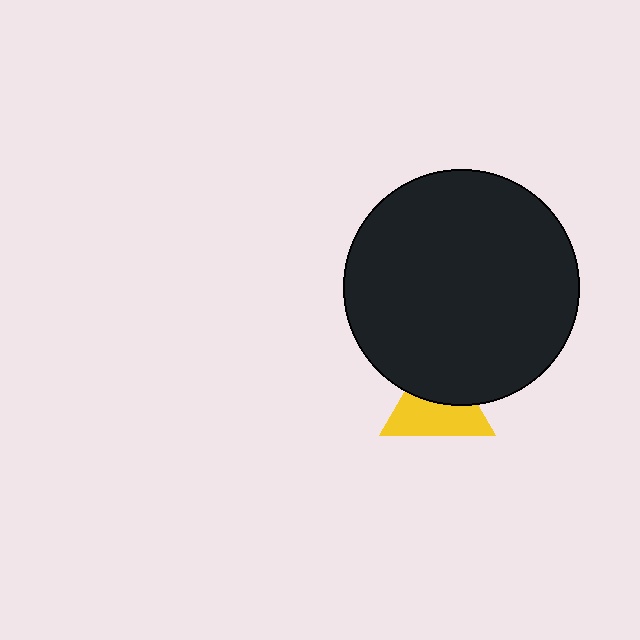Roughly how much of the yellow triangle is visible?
About half of it is visible (roughly 56%).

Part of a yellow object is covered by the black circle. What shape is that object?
It is a triangle.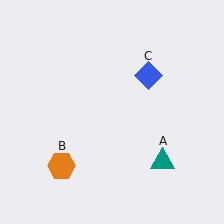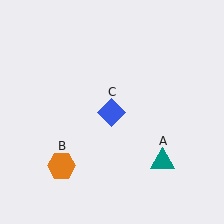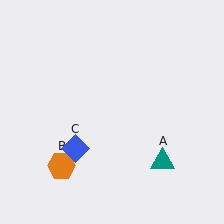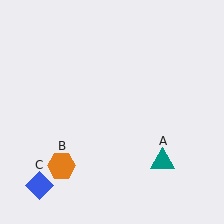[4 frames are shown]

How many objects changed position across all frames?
1 object changed position: blue diamond (object C).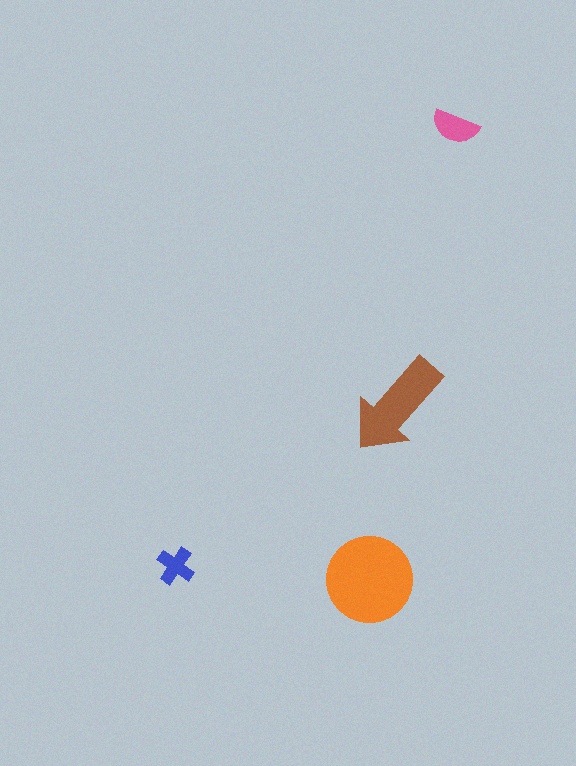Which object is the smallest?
The blue cross.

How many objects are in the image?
There are 4 objects in the image.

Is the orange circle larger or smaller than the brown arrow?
Larger.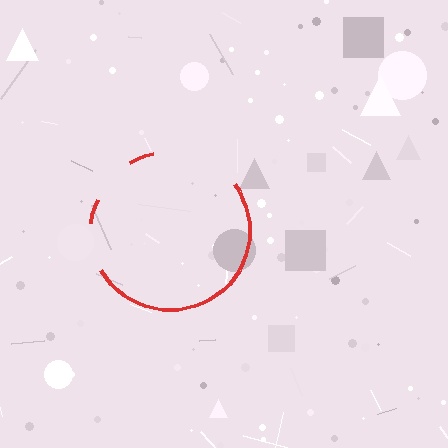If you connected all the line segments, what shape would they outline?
They would outline a circle.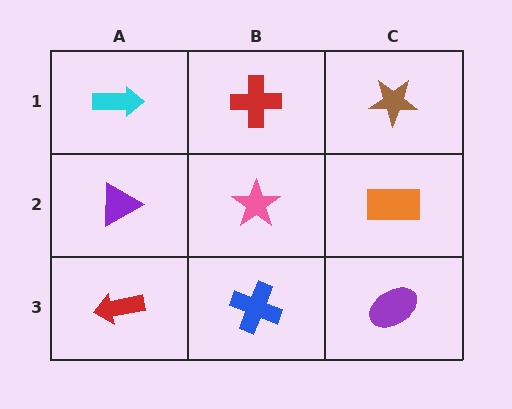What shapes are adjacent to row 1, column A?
A purple triangle (row 2, column A), a red cross (row 1, column B).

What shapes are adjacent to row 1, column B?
A pink star (row 2, column B), a cyan arrow (row 1, column A), a brown star (row 1, column C).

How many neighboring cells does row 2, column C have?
3.